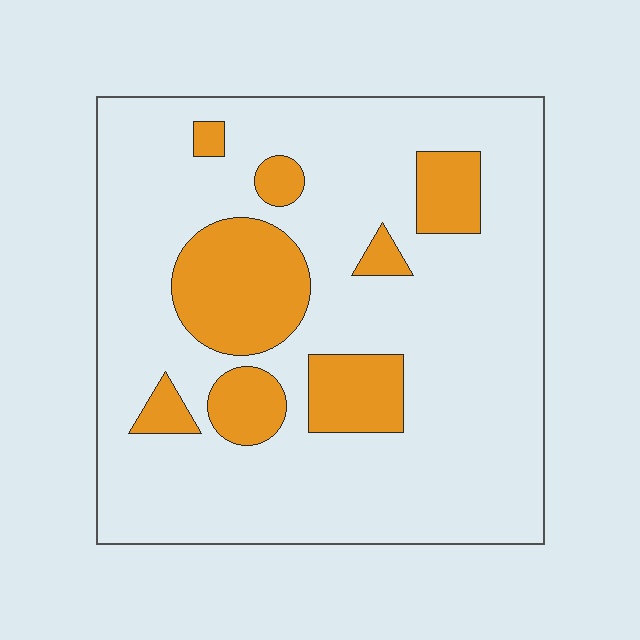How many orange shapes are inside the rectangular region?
8.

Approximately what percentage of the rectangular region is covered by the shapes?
Approximately 20%.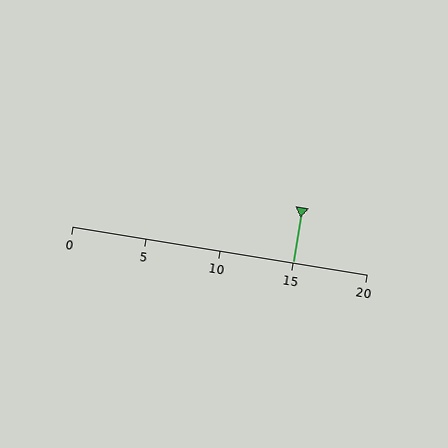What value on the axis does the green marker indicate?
The marker indicates approximately 15.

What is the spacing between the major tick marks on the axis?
The major ticks are spaced 5 apart.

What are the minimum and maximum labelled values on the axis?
The axis runs from 0 to 20.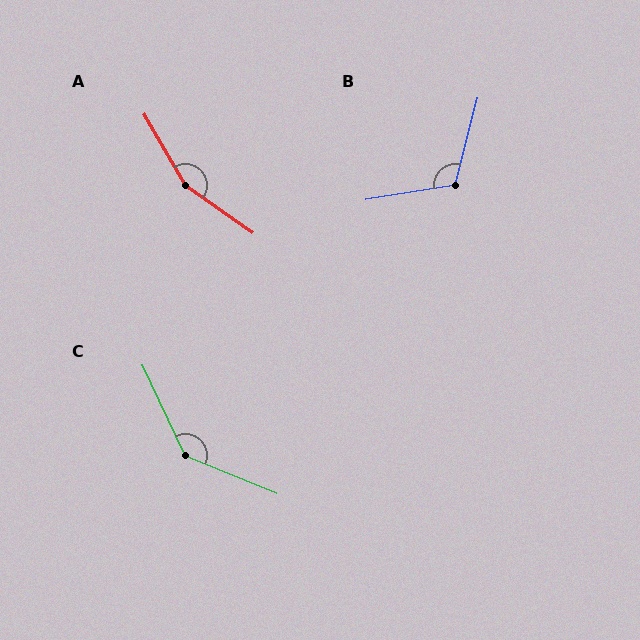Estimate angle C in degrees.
Approximately 137 degrees.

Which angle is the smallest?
B, at approximately 113 degrees.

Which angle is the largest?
A, at approximately 155 degrees.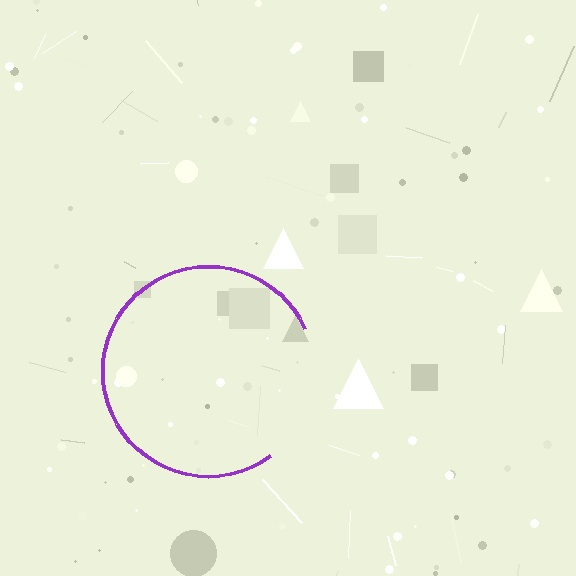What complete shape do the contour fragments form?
The contour fragments form a circle.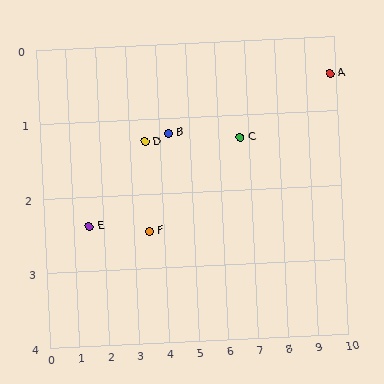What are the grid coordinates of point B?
Point B is at approximately (4.3, 1.2).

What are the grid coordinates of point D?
Point D is at approximately (3.5, 1.3).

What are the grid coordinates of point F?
Point F is at approximately (3.5, 2.5).